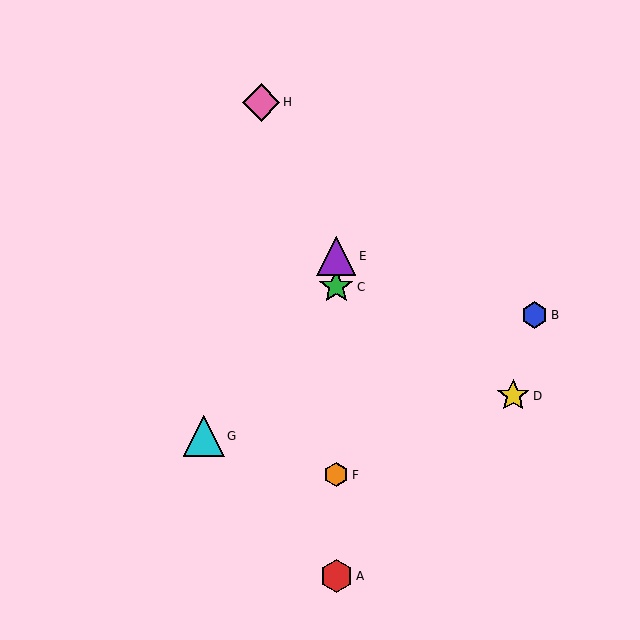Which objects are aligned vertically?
Objects A, C, E, F are aligned vertically.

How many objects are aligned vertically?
4 objects (A, C, E, F) are aligned vertically.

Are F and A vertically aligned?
Yes, both are at x≈336.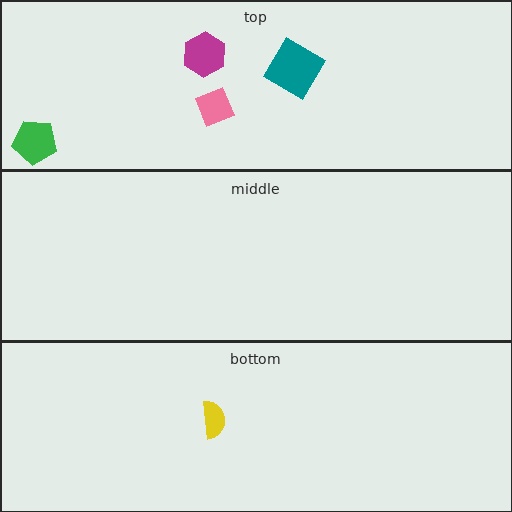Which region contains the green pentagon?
The top region.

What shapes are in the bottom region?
The yellow semicircle.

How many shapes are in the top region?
4.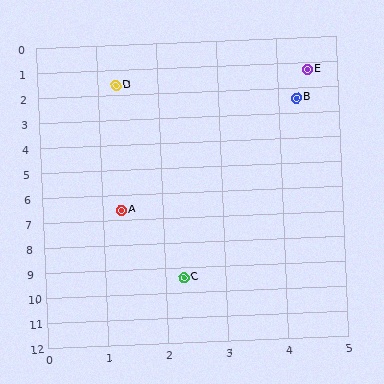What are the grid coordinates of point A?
Point A is at approximately (1.3, 6.6).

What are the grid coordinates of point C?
Point C is at approximately (2.3, 9.4).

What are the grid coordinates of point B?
Point B is at approximately (4.3, 2.4).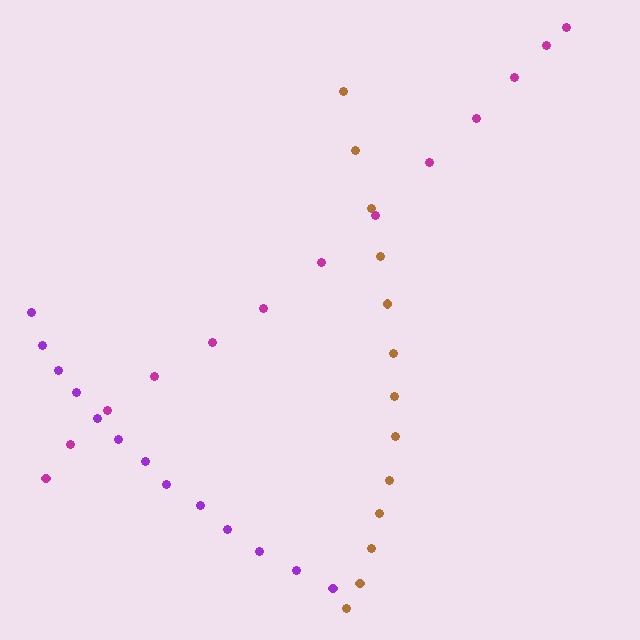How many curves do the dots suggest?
There are 3 distinct paths.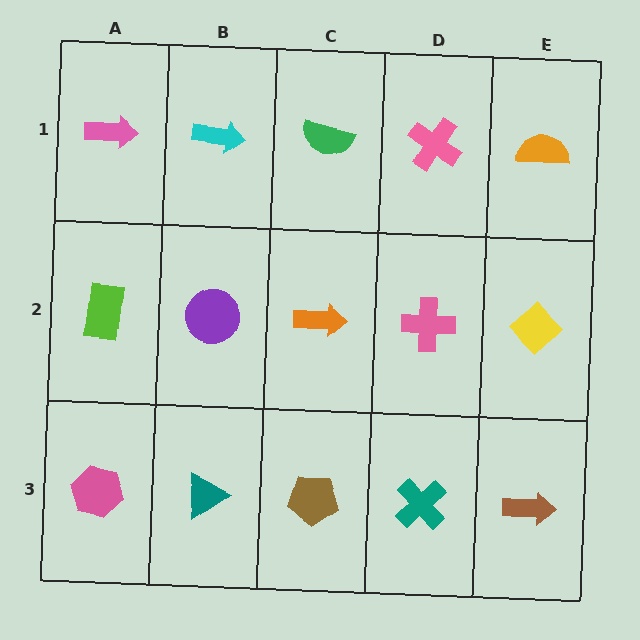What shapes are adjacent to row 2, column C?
A green semicircle (row 1, column C), a brown pentagon (row 3, column C), a purple circle (row 2, column B), a pink cross (row 2, column D).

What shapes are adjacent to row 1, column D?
A pink cross (row 2, column D), a green semicircle (row 1, column C), an orange semicircle (row 1, column E).